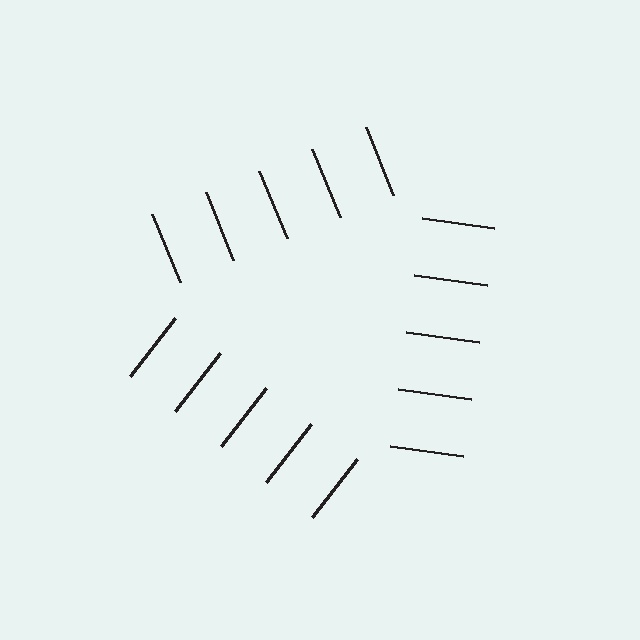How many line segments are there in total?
15 — 5 along each of the 3 edges.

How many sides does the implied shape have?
3 sides — the line-ends trace a triangle.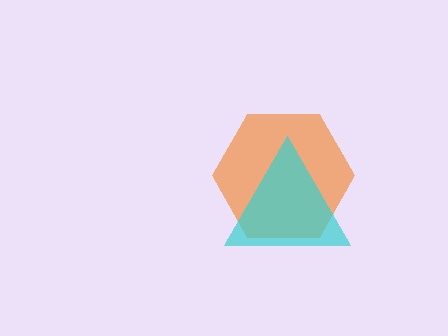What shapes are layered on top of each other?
The layered shapes are: an orange hexagon, a cyan triangle.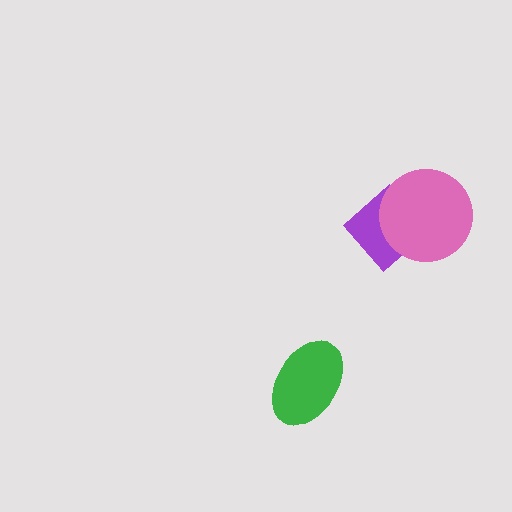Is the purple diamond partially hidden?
Yes, it is partially covered by another shape.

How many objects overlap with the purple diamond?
1 object overlaps with the purple diamond.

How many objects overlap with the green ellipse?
0 objects overlap with the green ellipse.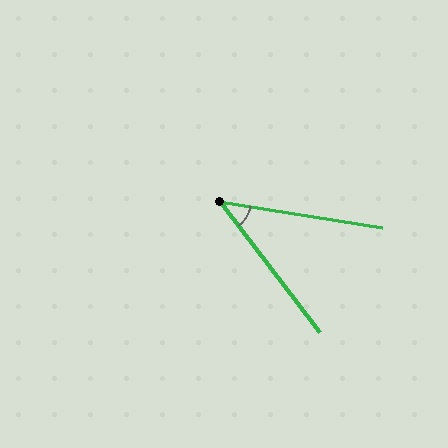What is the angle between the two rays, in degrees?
Approximately 44 degrees.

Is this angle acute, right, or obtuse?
It is acute.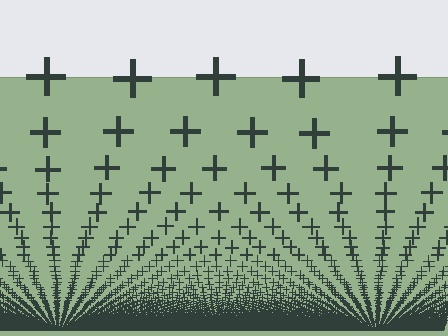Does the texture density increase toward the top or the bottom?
Density increases toward the bottom.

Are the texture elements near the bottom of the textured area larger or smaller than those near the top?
Smaller. The gradient is inverted — elements near the bottom are smaller and denser.